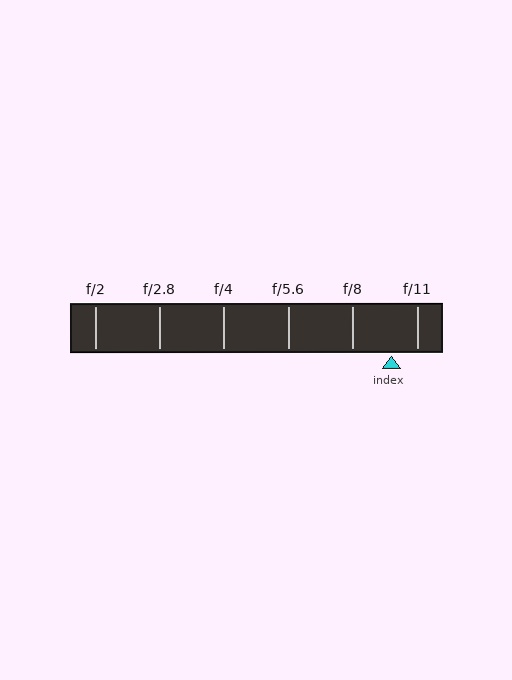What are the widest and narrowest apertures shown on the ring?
The widest aperture shown is f/2 and the narrowest is f/11.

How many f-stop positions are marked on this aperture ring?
There are 6 f-stop positions marked.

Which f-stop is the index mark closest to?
The index mark is closest to f/11.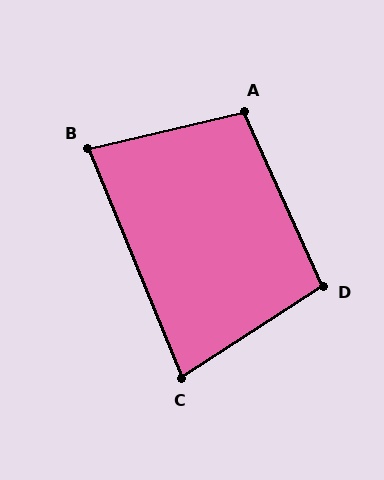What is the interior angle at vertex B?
Approximately 81 degrees (acute).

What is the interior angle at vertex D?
Approximately 99 degrees (obtuse).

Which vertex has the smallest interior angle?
C, at approximately 79 degrees.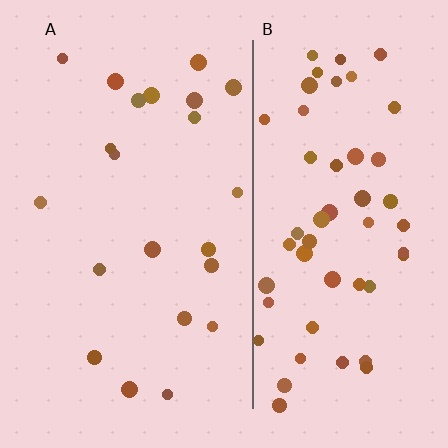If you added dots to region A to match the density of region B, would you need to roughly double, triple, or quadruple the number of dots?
Approximately triple.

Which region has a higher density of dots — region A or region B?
B (the right).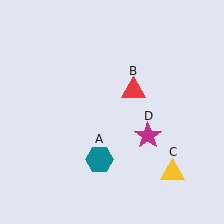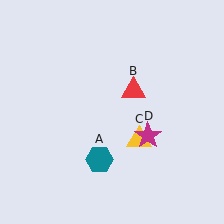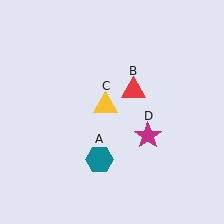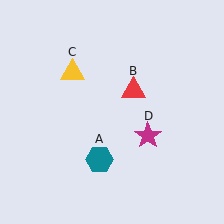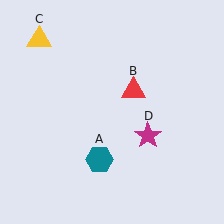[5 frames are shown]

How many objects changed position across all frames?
1 object changed position: yellow triangle (object C).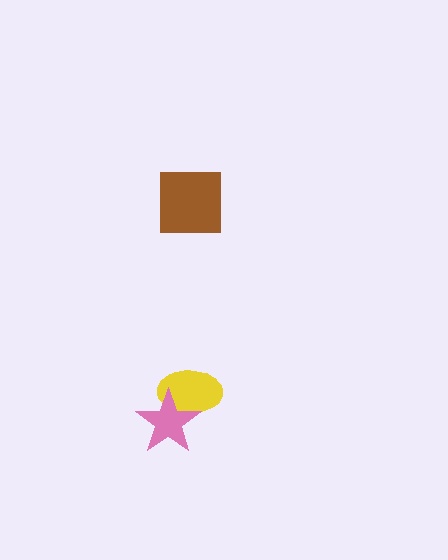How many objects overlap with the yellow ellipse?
1 object overlaps with the yellow ellipse.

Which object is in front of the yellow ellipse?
The pink star is in front of the yellow ellipse.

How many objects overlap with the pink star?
1 object overlaps with the pink star.